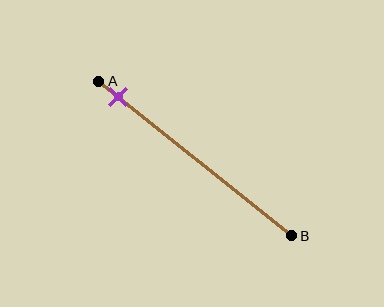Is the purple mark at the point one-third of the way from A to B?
No, the mark is at about 10% from A, not at the 33% one-third point.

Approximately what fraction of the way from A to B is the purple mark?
The purple mark is approximately 10% of the way from A to B.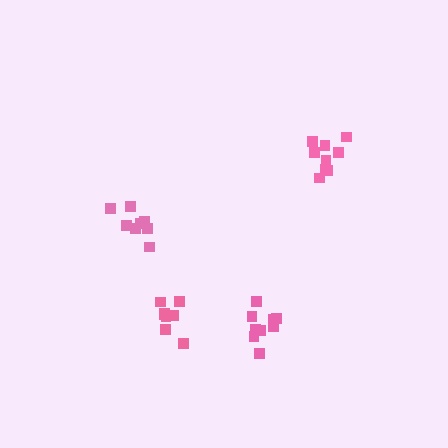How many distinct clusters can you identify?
There are 4 distinct clusters.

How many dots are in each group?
Group 1: 9 dots, Group 2: 8 dots, Group 3: 9 dots, Group 4: 8 dots (34 total).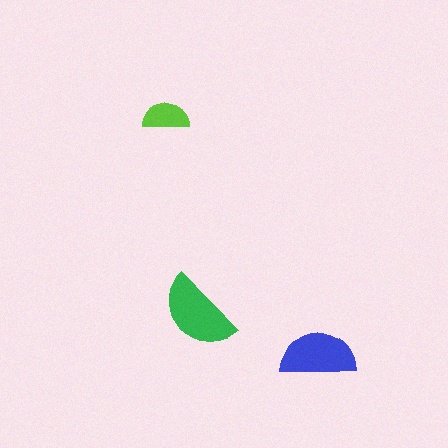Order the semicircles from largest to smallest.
the green one, the blue one, the lime one.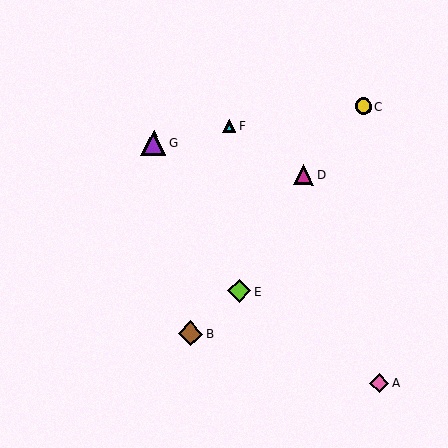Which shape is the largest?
The purple triangle (labeled G) is the largest.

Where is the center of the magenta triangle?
The center of the magenta triangle is at (304, 175).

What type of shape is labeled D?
Shape D is a magenta triangle.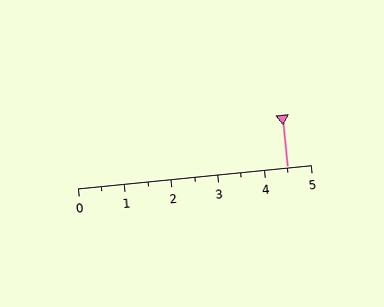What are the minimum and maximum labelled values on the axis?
The axis runs from 0 to 5.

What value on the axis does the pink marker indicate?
The marker indicates approximately 4.5.